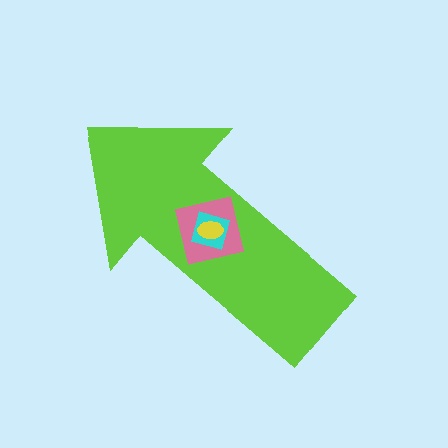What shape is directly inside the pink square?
The cyan diamond.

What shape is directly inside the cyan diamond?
The yellow ellipse.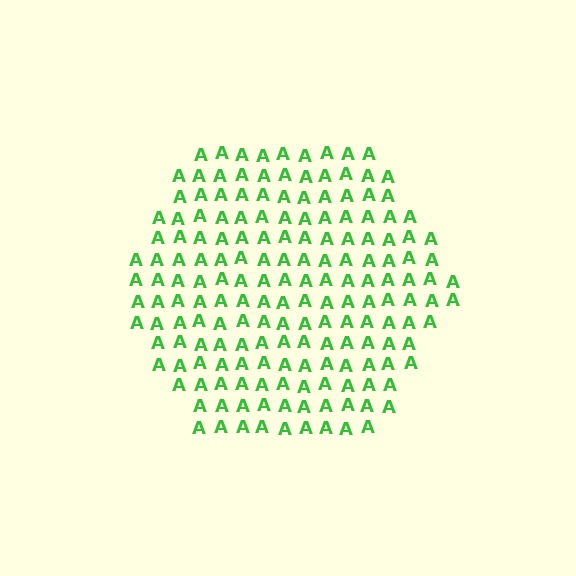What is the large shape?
The large shape is a hexagon.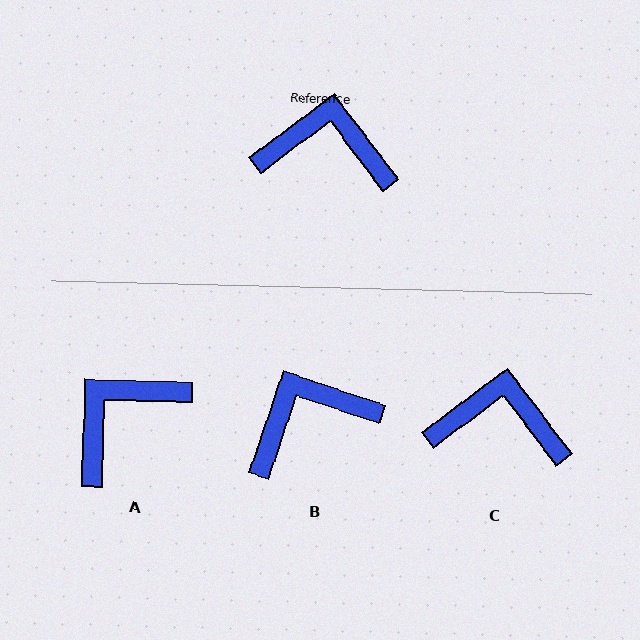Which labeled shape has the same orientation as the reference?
C.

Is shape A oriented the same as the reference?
No, it is off by about 51 degrees.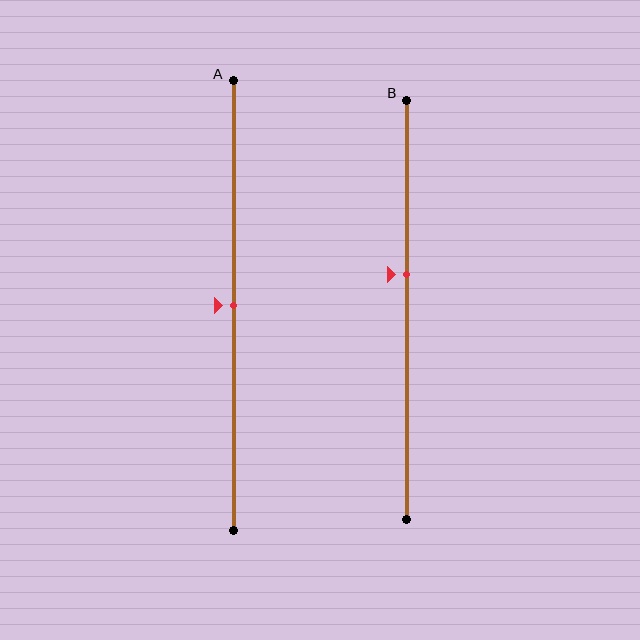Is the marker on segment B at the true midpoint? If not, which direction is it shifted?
No, the marker on segment B is shifted upward by about 9% of the segment length.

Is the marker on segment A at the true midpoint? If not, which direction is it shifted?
Yes, the marker on segment A is at the true midpoint.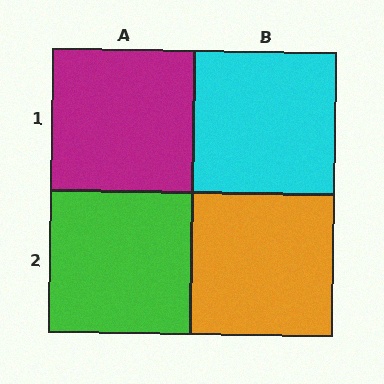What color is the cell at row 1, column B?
Cyan.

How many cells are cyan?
1 cell is cyan.